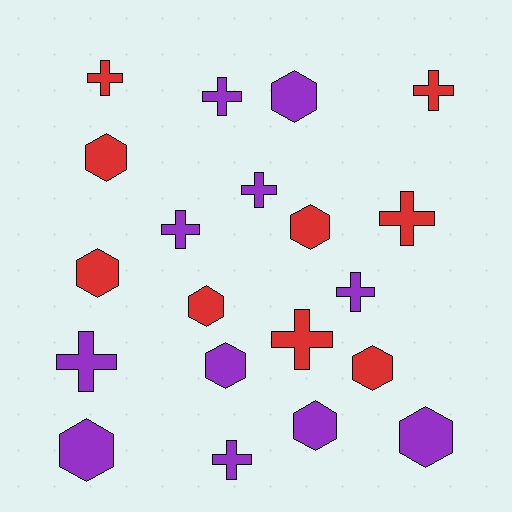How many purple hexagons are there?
There are 5 purple hexagons.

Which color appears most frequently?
Purple, with 11 objects.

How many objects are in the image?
There are 20 objects.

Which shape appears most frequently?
Hexagon, with 10 objects.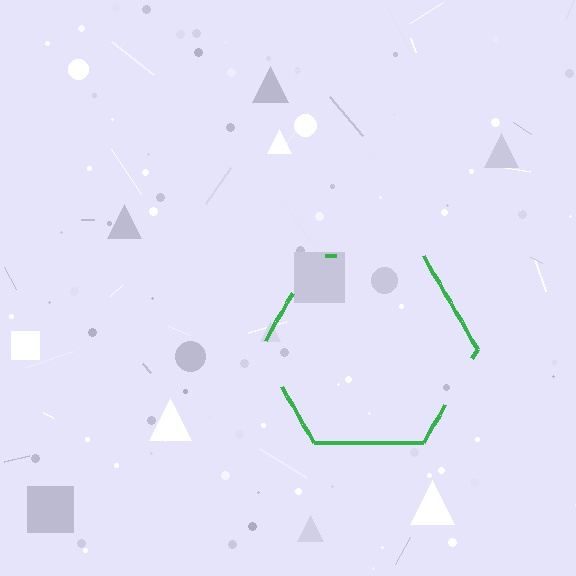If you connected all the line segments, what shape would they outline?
They would outline a hexagon.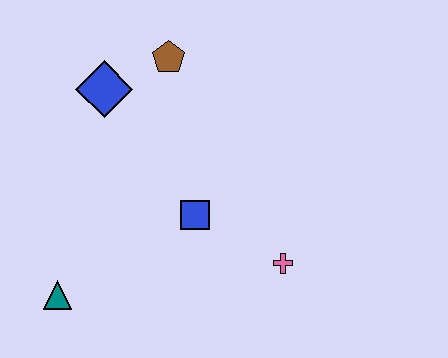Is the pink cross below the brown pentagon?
Yes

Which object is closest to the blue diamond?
The brown pentagon is closest to the blue diamond.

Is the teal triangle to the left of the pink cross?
Yes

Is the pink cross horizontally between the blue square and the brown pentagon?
No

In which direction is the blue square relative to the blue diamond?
The blue square is below the blue diamond.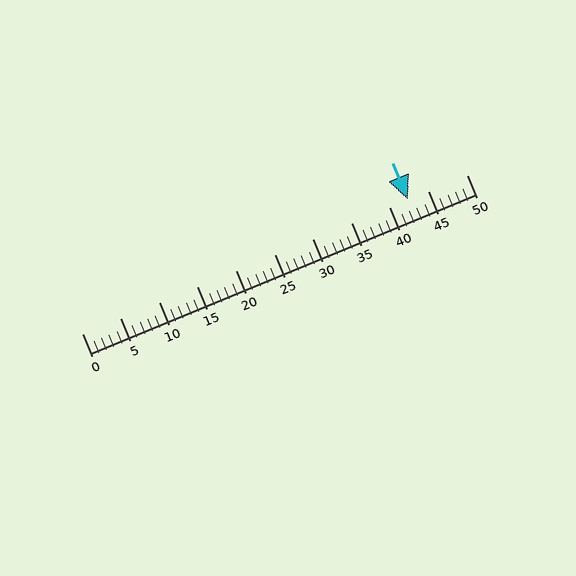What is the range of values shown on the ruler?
The ruler shows values from 0 to 50.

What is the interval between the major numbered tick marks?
The major tick marks are spaced 5 units apart.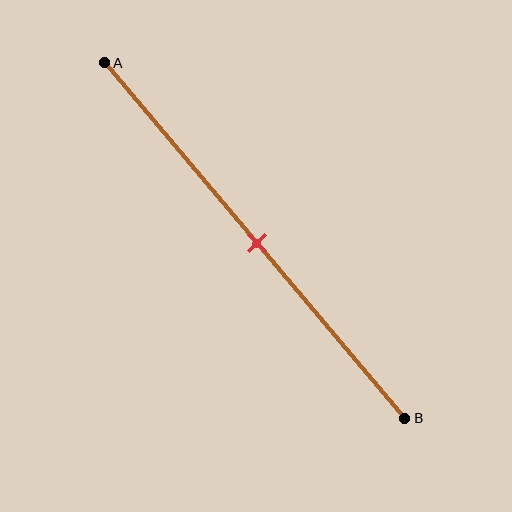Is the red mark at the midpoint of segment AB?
Yes, the mark is approximately at the midpoint.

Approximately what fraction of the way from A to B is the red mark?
The red mark is approximately 50% of the way from A to B.